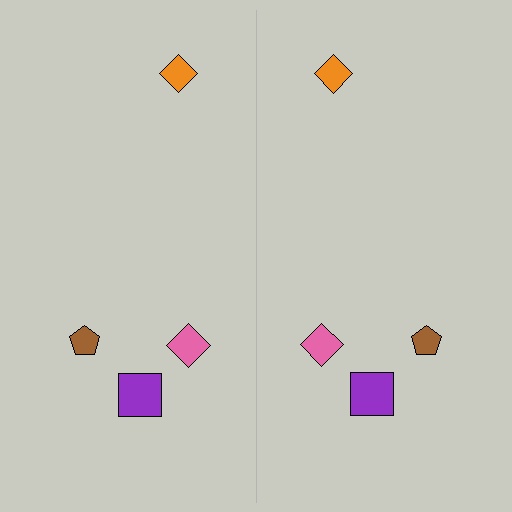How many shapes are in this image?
There are 8 shapes in this image.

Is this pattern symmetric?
Yes, this pattern has bilateral (reflection) symmetry.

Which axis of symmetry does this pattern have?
The pattern has a vertical axis of symmetry running through the center of the image.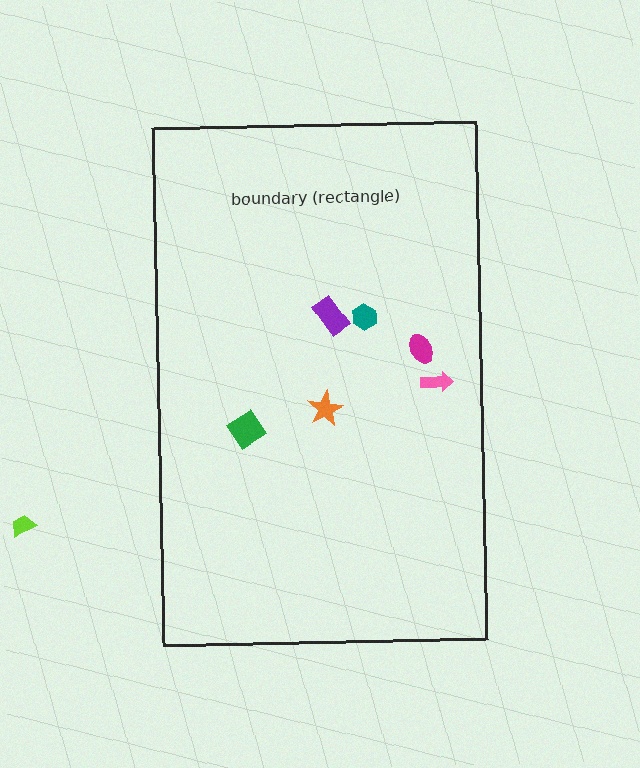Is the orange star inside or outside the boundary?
Inside.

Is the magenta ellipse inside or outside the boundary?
Inside.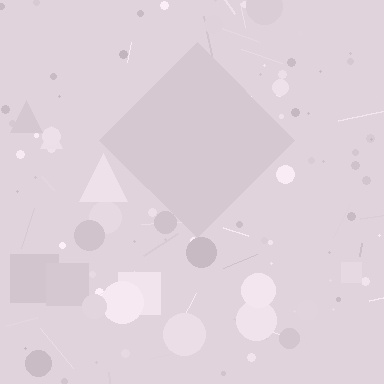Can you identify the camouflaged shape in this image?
The camouflaged shape is a diamond.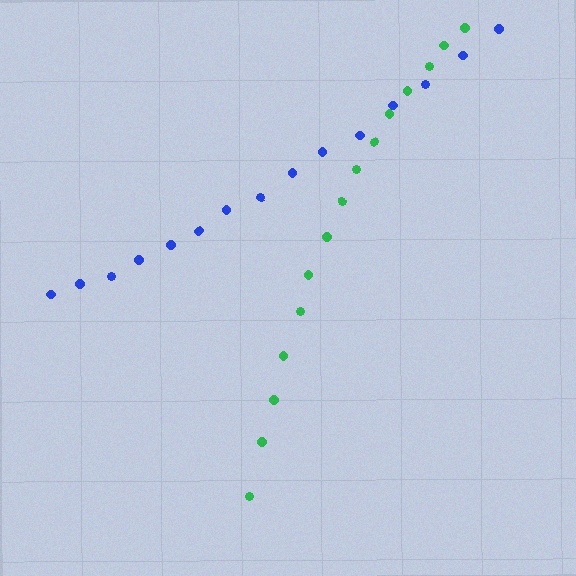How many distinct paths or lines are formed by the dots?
There are 2 distinct paths.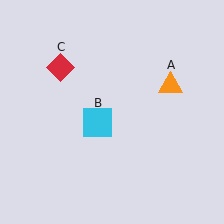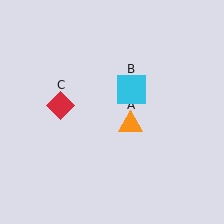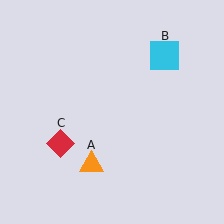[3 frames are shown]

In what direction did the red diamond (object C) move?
The red diamond (object C) moved down.